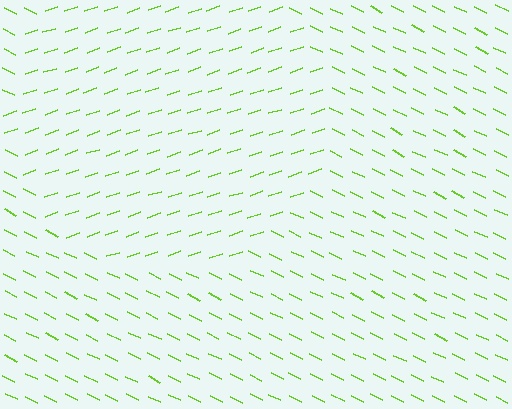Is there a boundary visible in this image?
Yes, there is a texture boundary formed by a change in line orientation.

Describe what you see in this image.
The image is filled with small lime line segments. A circle region in the image has lines oriented differently from the surrounding lines, creating a visible texture boundary.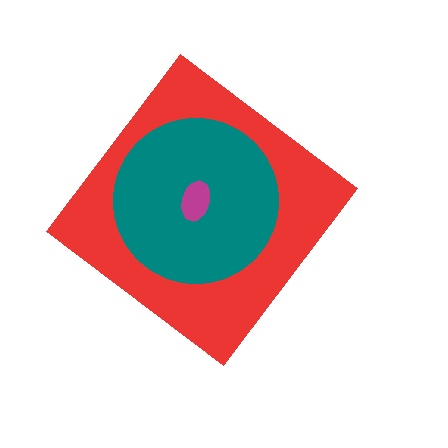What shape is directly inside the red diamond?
The teal circle.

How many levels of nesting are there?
3.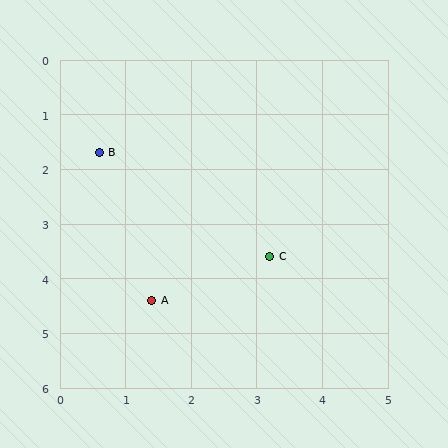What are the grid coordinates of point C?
Point C is at approximately (3.2, 3.6).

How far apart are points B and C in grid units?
Points B and C are about 3.2 grid units apart.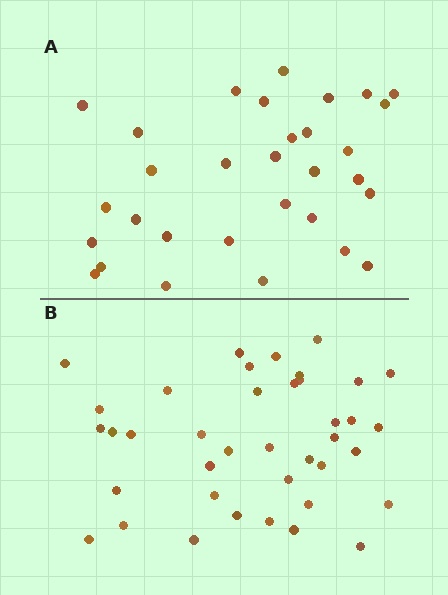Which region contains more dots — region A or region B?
Region B (the bottom region) has more dots.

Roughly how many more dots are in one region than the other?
Region B has roughly 8 or so more dots than region A.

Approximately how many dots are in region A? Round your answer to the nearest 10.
About 30 dots. (The exact count is 31, which rounds to 30.)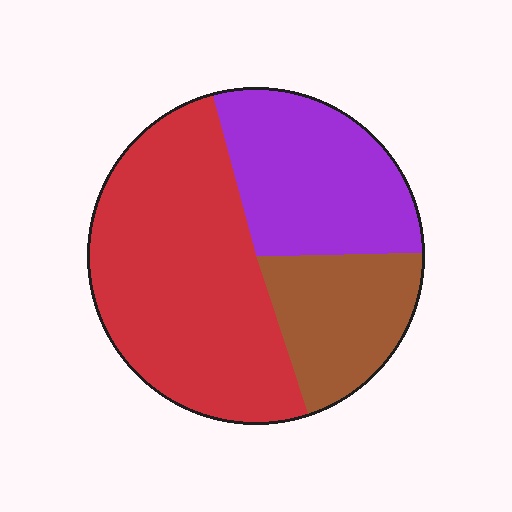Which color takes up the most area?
Red, at roughly 50%.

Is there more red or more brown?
Red.